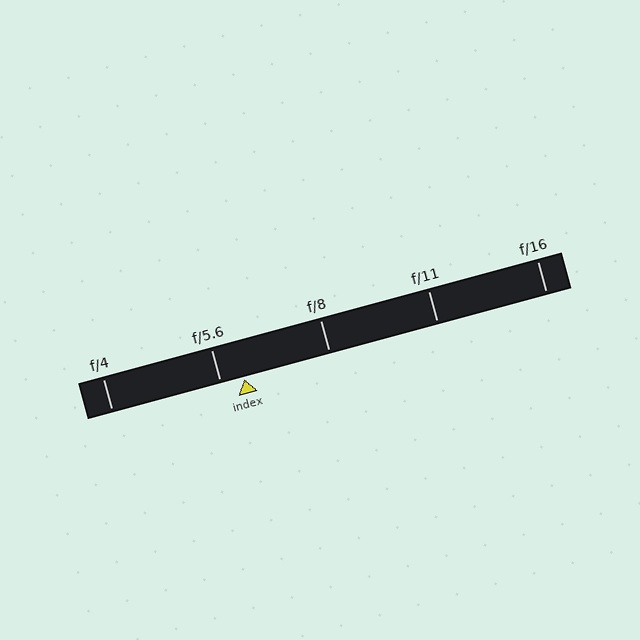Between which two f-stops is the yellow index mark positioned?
The index mark is between f/5.6 and f/8.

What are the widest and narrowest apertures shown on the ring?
The widest aperture shown is f/4 and the narrowest is f/16.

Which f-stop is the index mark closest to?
The index mark is closest to f/5.6.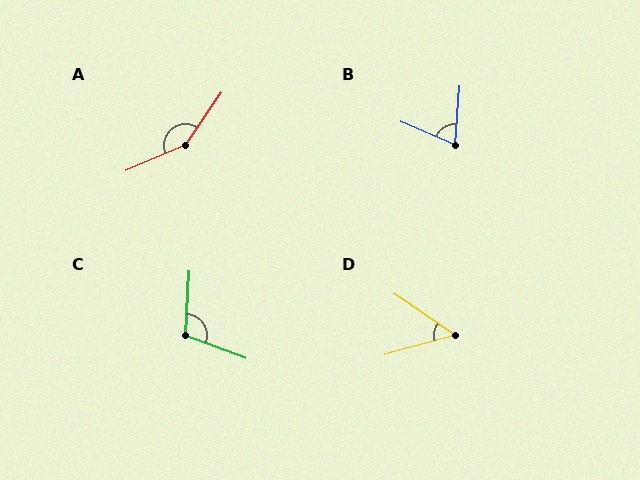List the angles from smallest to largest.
D (51°), B (72°), C (108°), A (147°).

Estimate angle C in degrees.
Approximately 108 degrees.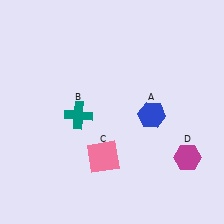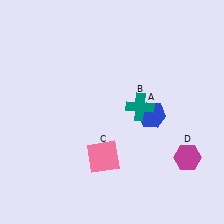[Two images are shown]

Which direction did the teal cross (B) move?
The teal cross (B) moved right.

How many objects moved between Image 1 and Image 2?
1 object moved between the two images.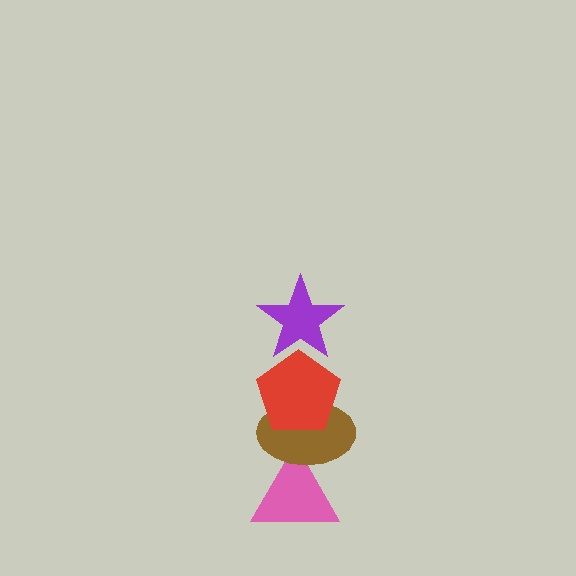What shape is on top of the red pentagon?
The purple star is on top of the red pentagon.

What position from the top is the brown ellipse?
The brown ellipse is 3rd from the top.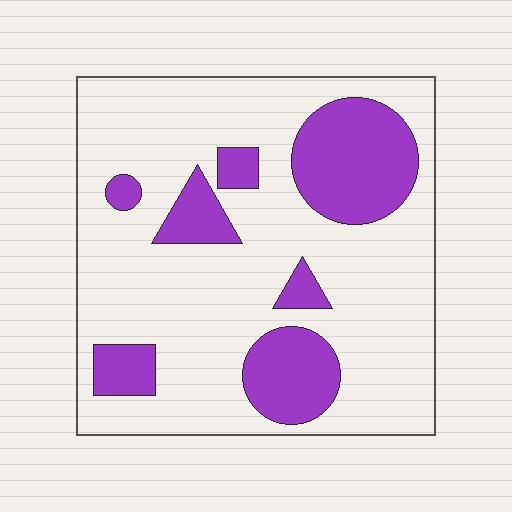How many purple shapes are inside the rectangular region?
7.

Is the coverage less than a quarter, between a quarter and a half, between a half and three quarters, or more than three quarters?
Less than a quarter.